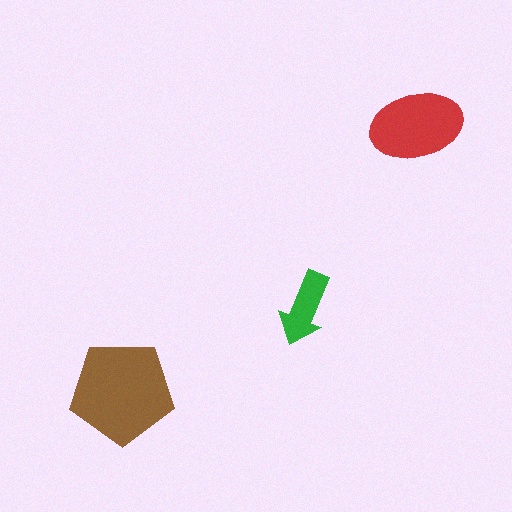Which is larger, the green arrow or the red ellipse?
The red ellipse.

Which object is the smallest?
The green arrow.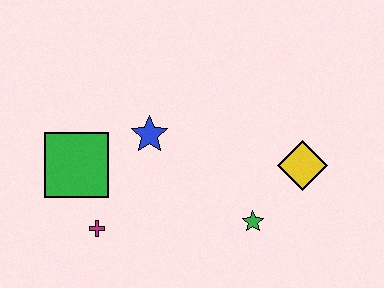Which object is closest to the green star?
The yellow diamond is closest to the green star.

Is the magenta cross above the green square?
No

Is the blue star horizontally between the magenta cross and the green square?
No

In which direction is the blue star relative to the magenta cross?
The blue star is above the magenta cross.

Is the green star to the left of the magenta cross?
No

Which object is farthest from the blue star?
The yellow diamond is farthest from the blue star.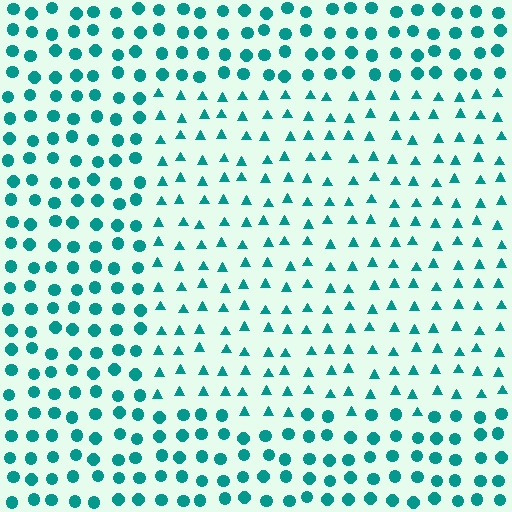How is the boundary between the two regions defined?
The boundary is defined by a change in element shape: triangles inside vs. circles outside. All elements share the same color and spacing.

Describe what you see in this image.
The image is filled with small teal elements arranged in a uniform grid. A rectangle-shaped region contains triangles, while the surrounding area contains circles. The boundary is defined purely by the change in element shape.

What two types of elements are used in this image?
The image uses triangles inside the rectangle region and circles outside it.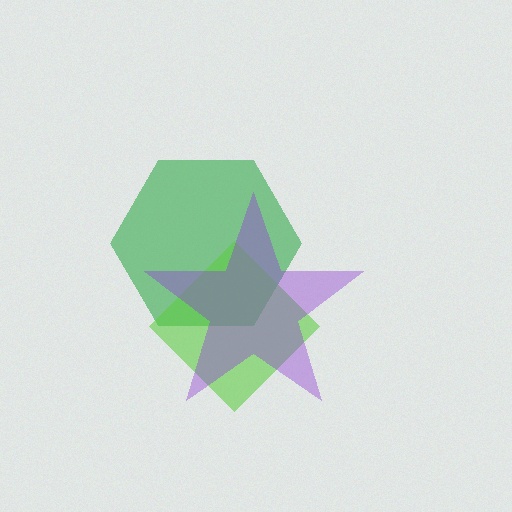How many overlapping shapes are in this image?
There are 3 overlapping shapes in the image.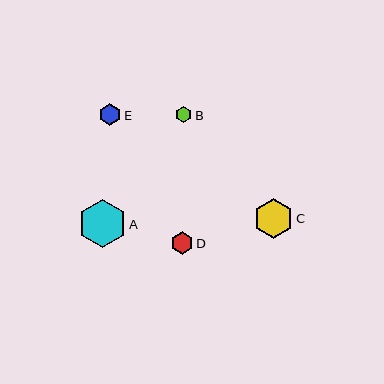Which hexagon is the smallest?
Hexagon B is the smallest with a size of approximately 16 pixels.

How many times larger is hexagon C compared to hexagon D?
Hexagon C is approximately 1.8 times the size of hexagon D.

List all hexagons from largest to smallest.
From largest to smallest: A, C, D, E, B.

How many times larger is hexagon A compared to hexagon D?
Hexagon A is approximately 2.1 times the size of hexagon D.